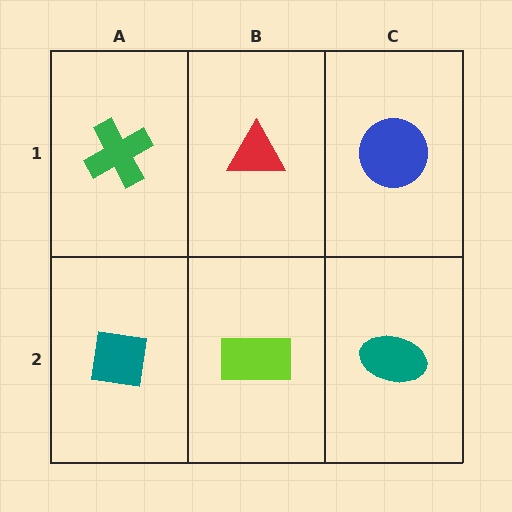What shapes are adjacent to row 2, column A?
A green cross (row 1, column A), a lime rectangle (row 2, column B).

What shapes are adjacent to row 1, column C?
A teal ellipse (row 2, column C), a red triangle (row 1, column B).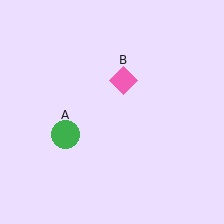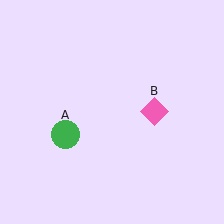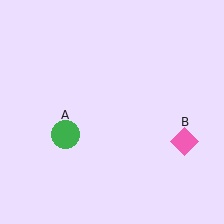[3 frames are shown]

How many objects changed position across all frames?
1 object changed position: pink diamond (object B).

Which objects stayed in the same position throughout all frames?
Green circle (object A) remained stationary.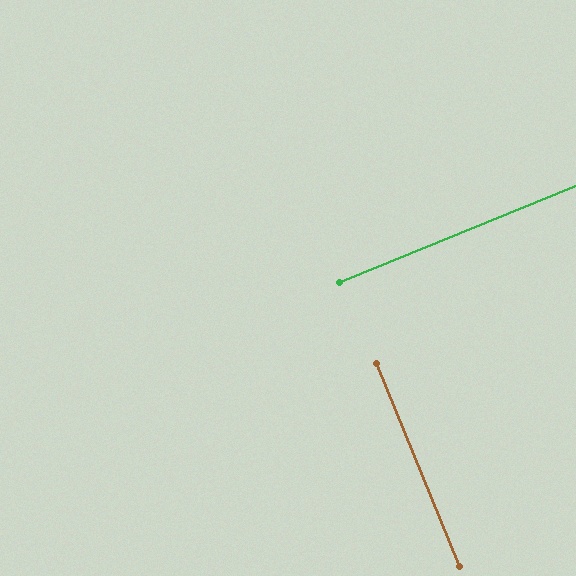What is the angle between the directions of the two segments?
Approximately 90 degrees.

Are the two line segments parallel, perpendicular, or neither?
Perpendicular — they meet at approximately 90°.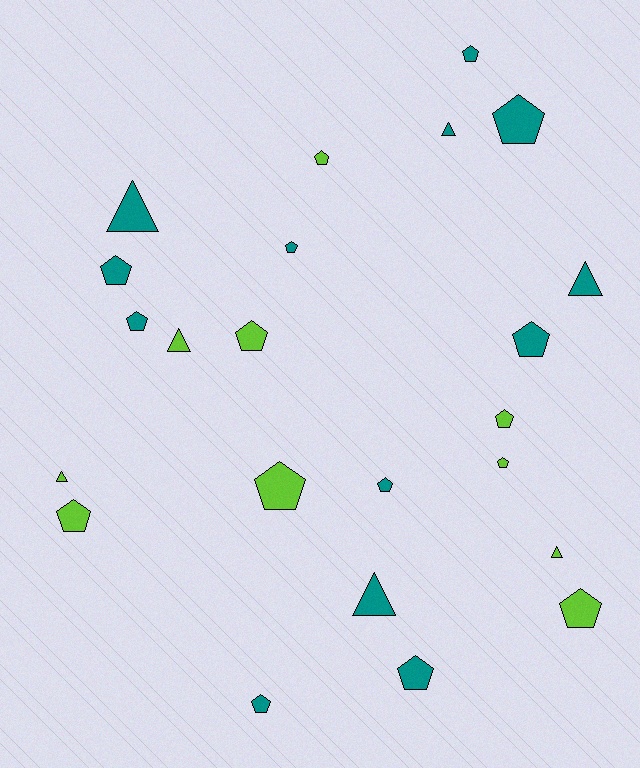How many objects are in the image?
There are 23 objects.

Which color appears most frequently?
Teal, with 13 objects.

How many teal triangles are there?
There are 4 teal triangles.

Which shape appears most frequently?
Pentagon, with 16 objects.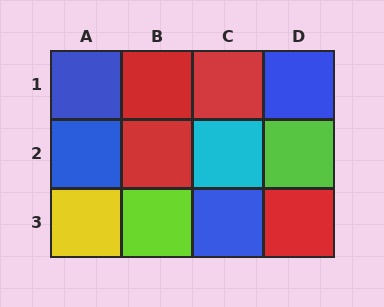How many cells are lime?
2 cells are lime.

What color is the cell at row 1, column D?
Blue.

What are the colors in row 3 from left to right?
Yellow, lime, blue, red.